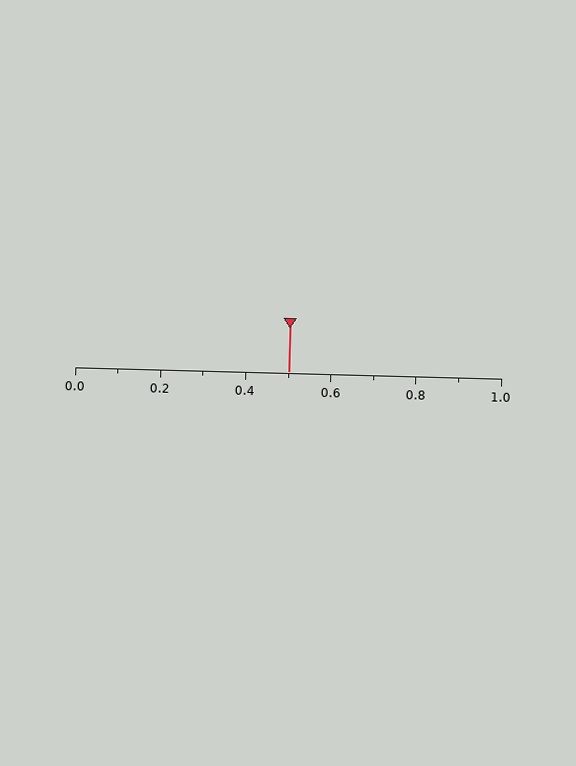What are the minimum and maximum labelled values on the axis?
The axis runs from 0.0 to 1.0.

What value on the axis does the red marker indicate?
The marker indicates approximately 0.5.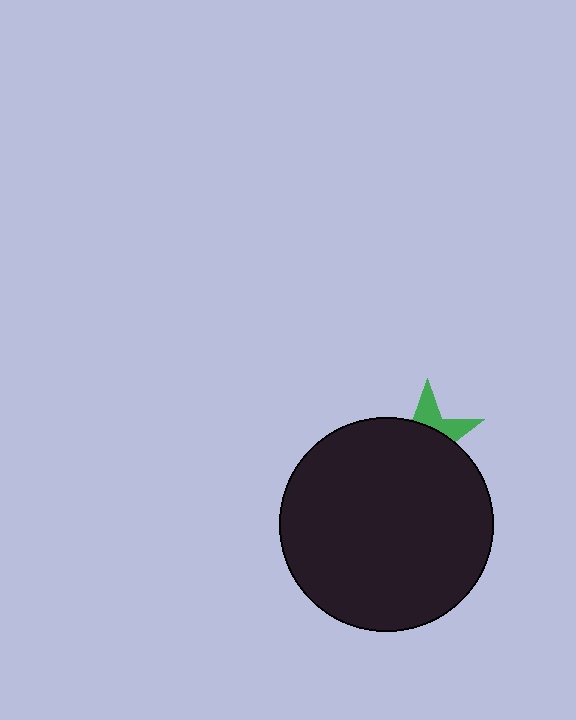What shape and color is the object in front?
The object in front is a black circle.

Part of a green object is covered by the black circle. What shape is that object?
It is a star.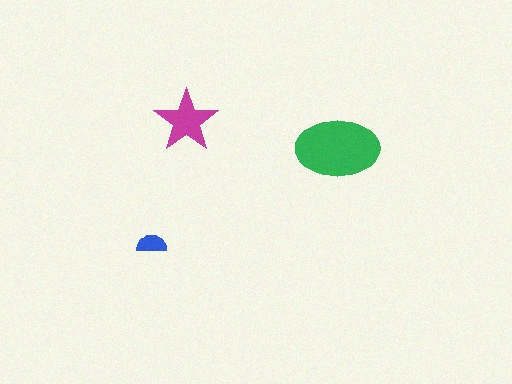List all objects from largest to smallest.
The green ellipse, the magenta star, the blue semicircle.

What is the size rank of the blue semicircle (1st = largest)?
3rd.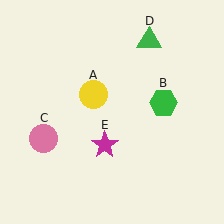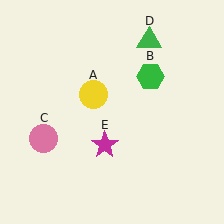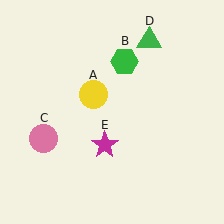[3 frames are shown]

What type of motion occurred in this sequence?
The green hexagon (object B) rotated counterclockwise around the center of the scene.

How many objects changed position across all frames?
1 object changed position: green hexagon (object B).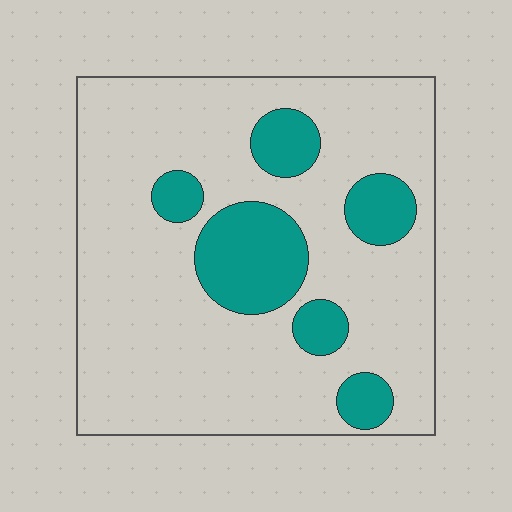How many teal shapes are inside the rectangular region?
6.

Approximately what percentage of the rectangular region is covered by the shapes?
Approximately 20%.